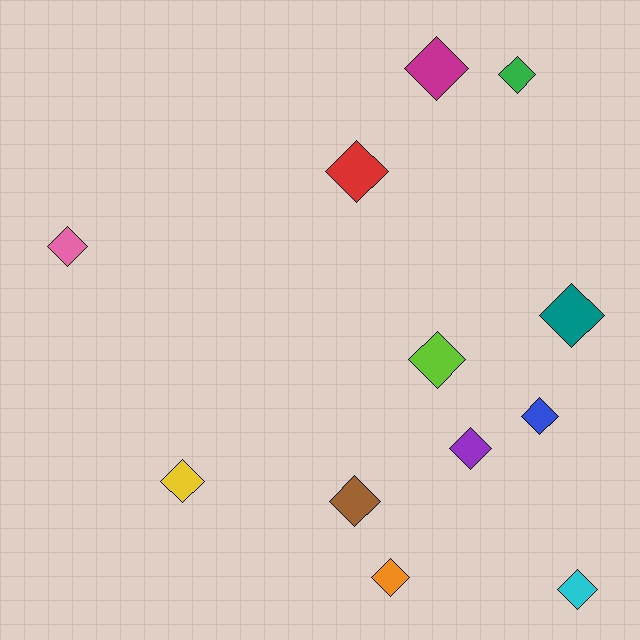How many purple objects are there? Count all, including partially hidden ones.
There is 1 purple object.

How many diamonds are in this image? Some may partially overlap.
There are 12 diamonds.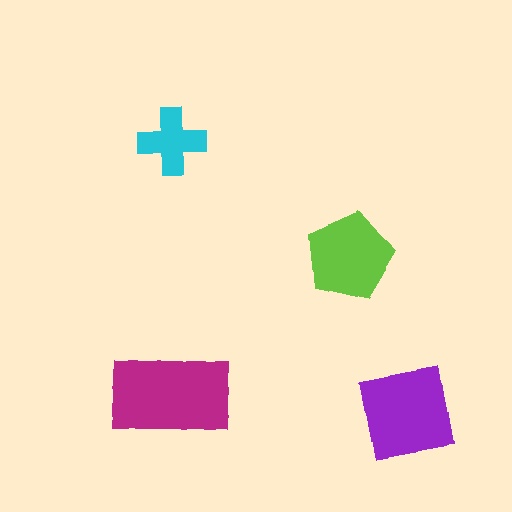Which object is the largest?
The magenta rectangle.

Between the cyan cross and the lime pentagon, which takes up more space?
The lime pentagon.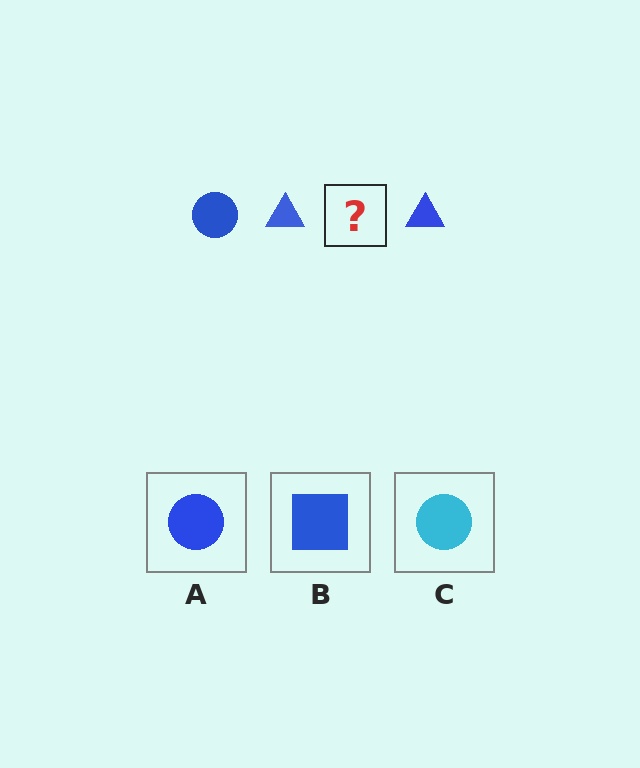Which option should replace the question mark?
Option A.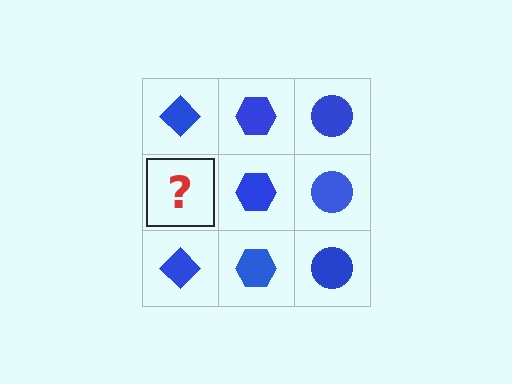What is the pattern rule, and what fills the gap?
The rule is that each column has a consistent shape. The gap should be filled with a blue diamond.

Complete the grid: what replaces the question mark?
The question mark should be replaced with a blue diamond.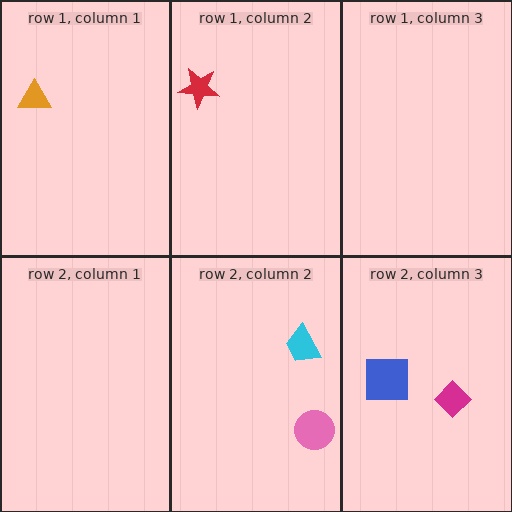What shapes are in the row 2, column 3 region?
The magenta diamond, the blue square.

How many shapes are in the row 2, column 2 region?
2.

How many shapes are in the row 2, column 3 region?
2.